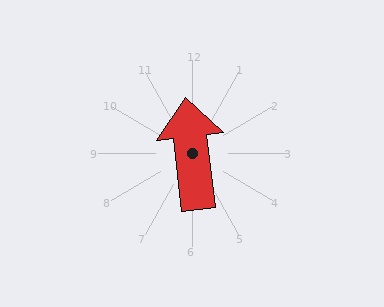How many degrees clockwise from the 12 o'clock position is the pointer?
Approximately 353 degrees.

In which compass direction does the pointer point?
North.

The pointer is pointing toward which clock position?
Roughly 12 o'clock.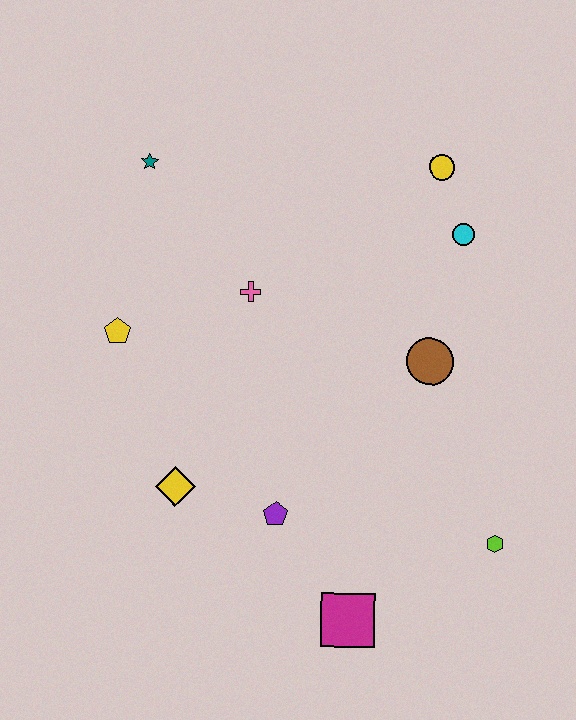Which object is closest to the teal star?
The pink cross is closest to the teal star.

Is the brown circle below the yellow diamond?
No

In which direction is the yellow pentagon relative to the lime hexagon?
The yellow pentagon is to the left of the lime hexagon.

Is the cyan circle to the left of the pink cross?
No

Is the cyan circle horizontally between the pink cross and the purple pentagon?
No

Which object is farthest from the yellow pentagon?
The lime hexagon is farthest from the yellow pentagon.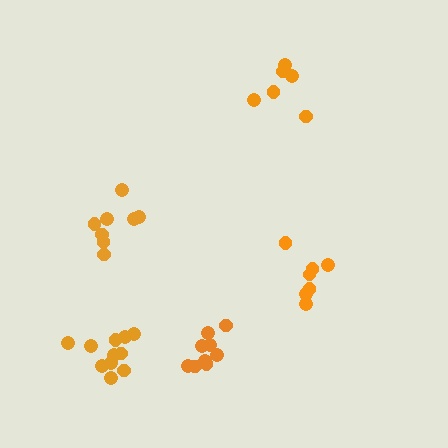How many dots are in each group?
Group 1: 8 dots, Group 2: 6 dots, Group 3: 11 dots, Group 4: 7 dots, Group 5: 9 dots (41 total).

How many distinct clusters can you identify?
There are 5 distinct clusters.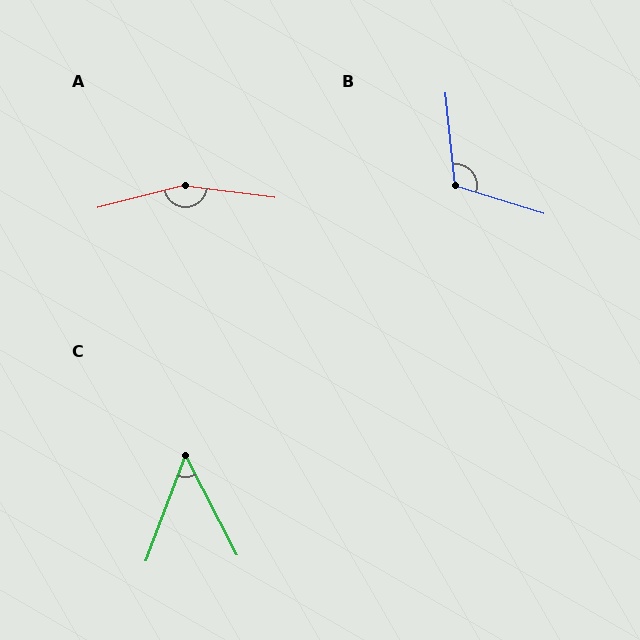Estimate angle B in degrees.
Approximately 113 degrees.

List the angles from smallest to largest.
C (48°), B (113°), A (158°).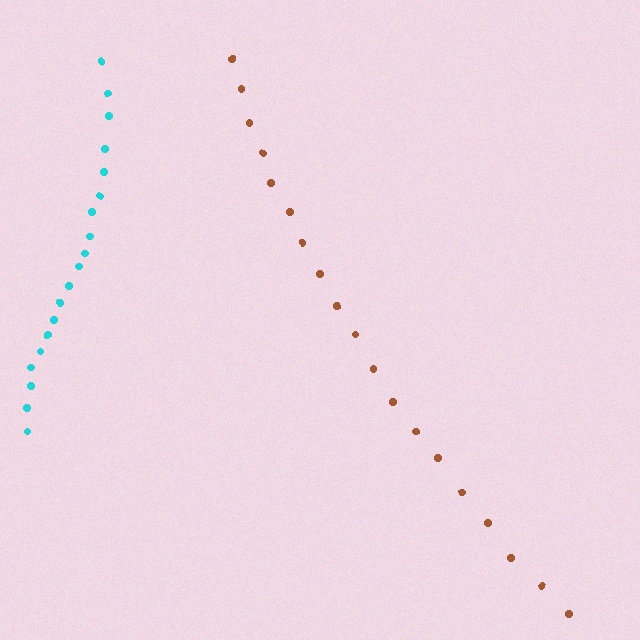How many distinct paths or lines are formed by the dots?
There are 2 distinct paths.